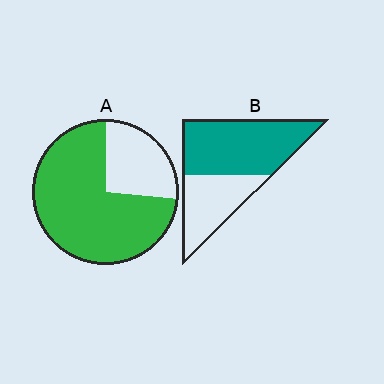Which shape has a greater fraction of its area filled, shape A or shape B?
Shape A.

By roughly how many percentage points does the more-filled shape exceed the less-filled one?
By roughly 10 percentage points (A over B).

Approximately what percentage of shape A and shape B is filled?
A is approximately 75% and B is approximately 60%.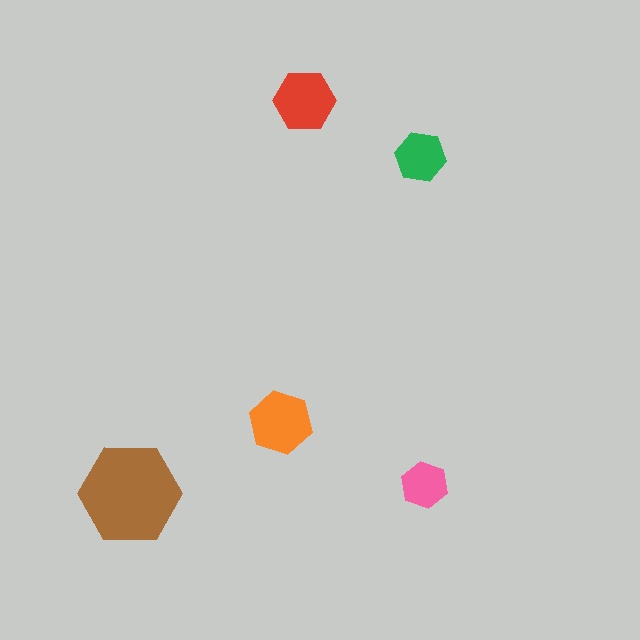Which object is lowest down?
The brown hexagon is bottommost.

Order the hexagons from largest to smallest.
the brown one, the orange one, the red one, the green one, the pink one.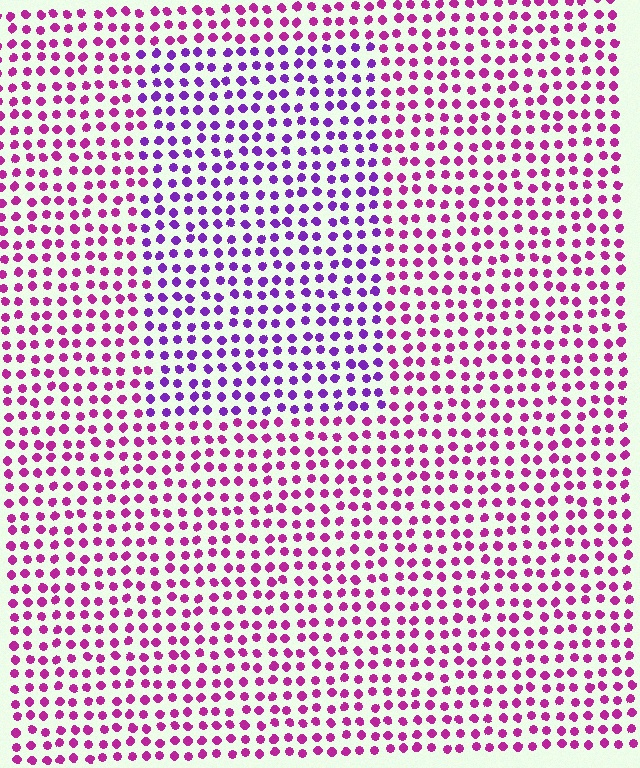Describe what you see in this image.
The image is filled with small magenta elements in a uniform arrangement. A rectangle-shaped region is visible where the elements are tinted to a slightly different hue, forming a subtle color boundary.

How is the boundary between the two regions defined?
The boundary is defined purely by a slight shift in hue (about 37 degrees). Spacing, size, and orientation are identical on both sides.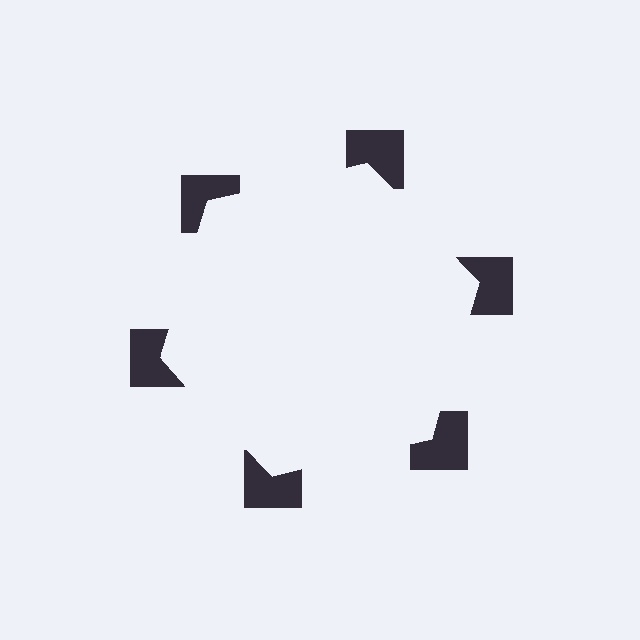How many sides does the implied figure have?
6 sides.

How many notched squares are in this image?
There are 6 — one at each vertex of the illusory hexagon.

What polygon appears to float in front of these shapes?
An illusory hexagon — its edges are inferred from the aligned wedge cuts in the notched squares, not physically drawn.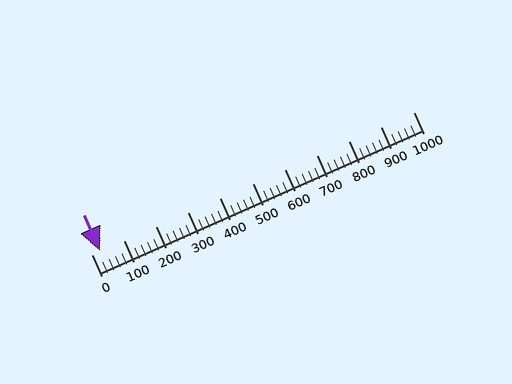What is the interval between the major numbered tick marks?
The major tick marks are spaced 100 units apart.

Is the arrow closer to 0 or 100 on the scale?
The arrow is closer to 0.